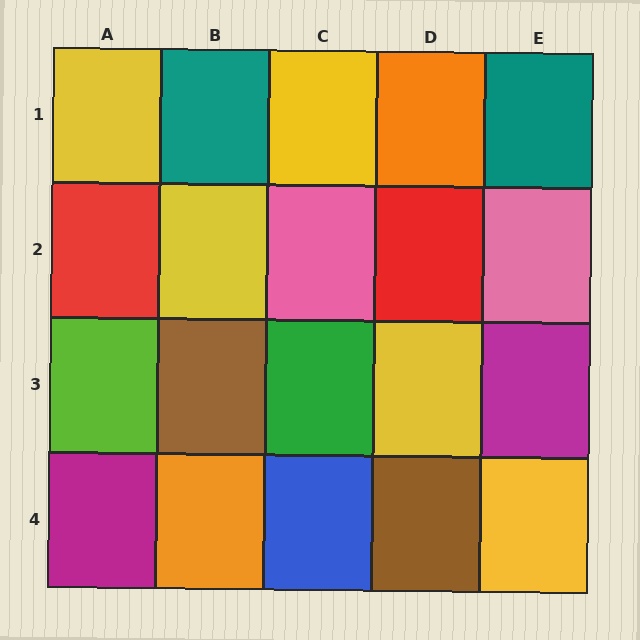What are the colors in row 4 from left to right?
Magenta, orange, blue, brown, yellow.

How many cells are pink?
2 cells are pink.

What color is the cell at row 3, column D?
Yellow.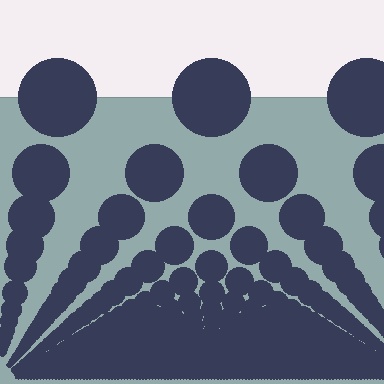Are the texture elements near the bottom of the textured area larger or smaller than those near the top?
Smaller. The gradient is inverted — elements near the bottom are smaller and denser.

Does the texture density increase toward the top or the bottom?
Density increases toward the bottom.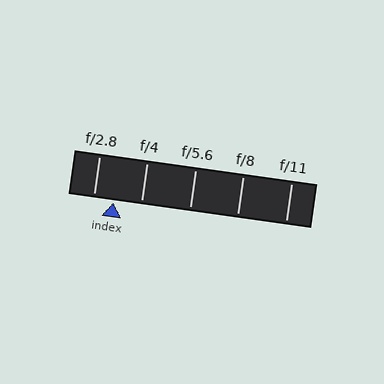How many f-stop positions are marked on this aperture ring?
There are 5 f-stop positions marked.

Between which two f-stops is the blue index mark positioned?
The index mark is between f/2.8 and f/4.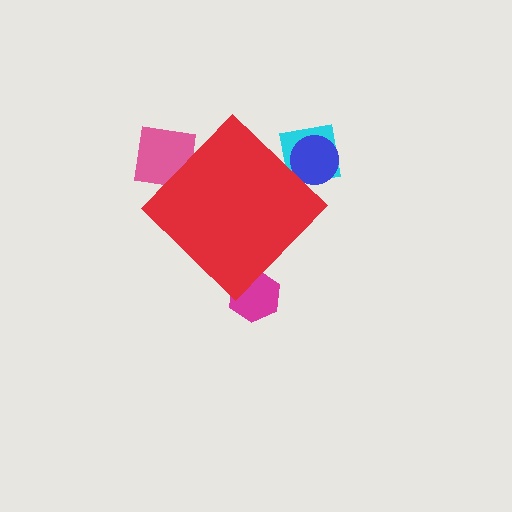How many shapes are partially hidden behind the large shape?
4 shapes are partially hidden.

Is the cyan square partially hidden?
Yes, the cyan square is partially hidden behind the red diamond.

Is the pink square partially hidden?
Yes, the pink square is partially hidden behind the red diamond.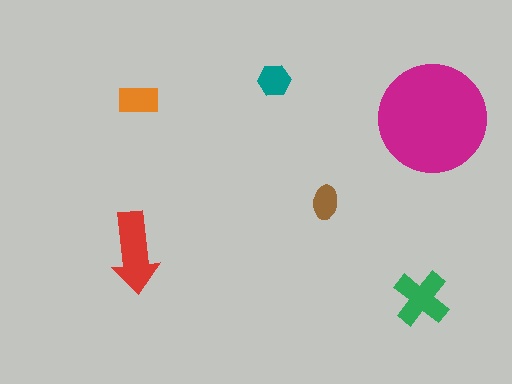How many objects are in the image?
There are 6 objects in the image.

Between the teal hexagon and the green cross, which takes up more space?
The green cross.